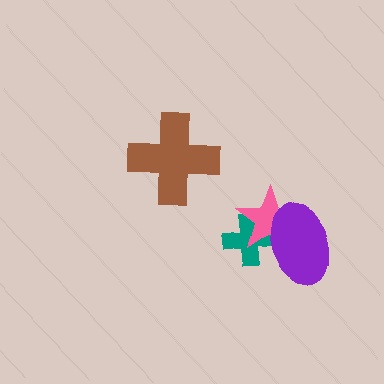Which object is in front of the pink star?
The purple ellipse is in front of the pink star.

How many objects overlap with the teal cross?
2 objects overlap with the teal cross.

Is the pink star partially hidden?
Yes, it is partially covered by another shape.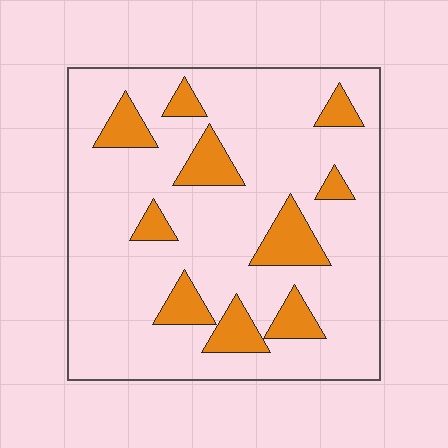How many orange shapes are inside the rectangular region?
10.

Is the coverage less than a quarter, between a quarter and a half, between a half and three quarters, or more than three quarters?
Less than a quarter.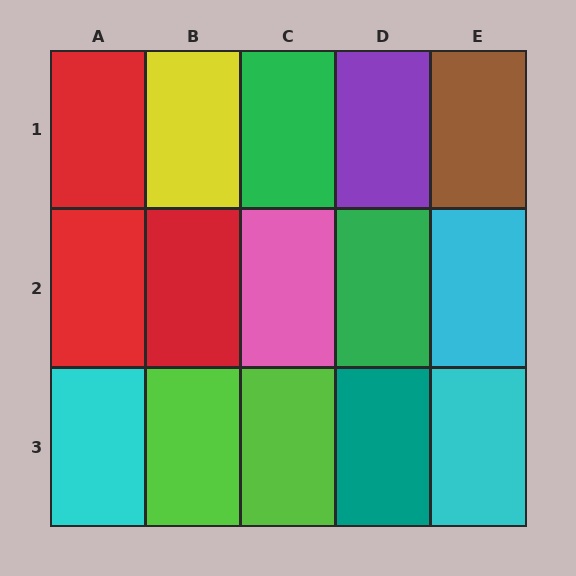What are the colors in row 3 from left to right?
Cyan, lime, lime, teal, cyan.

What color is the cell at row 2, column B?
Red.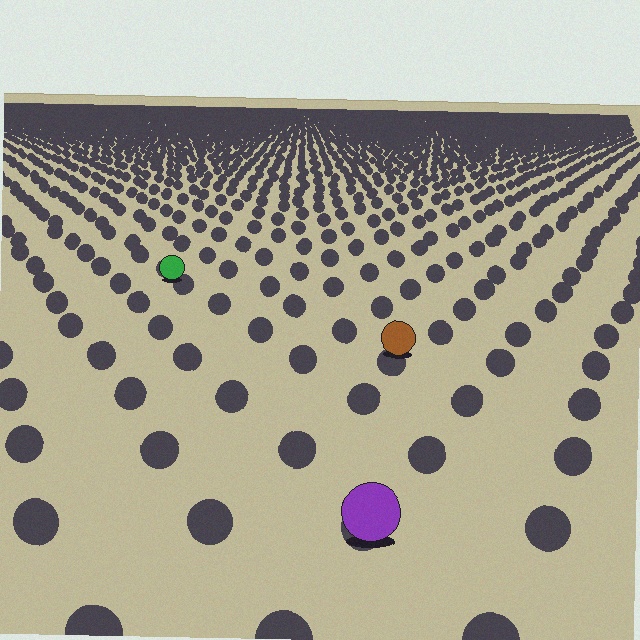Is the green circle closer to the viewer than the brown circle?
No. The brown circle is closer — you can tell from the texture gradient: the ground texture is coarser near it.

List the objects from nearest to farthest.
From nearest to farthest: the purple circle, the brown circle, the green circle.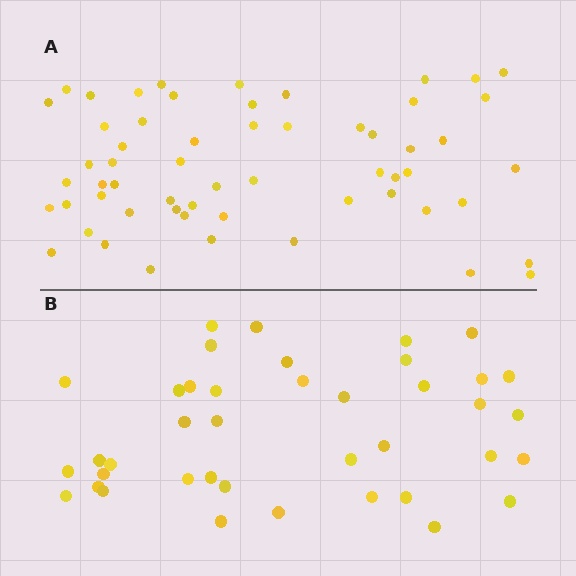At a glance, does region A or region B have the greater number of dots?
Region A (the top region) has more dots.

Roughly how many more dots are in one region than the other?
Region A has approximately 20 more dots than region B.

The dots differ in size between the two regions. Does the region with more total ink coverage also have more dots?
No. Region B has more total ink coverage because its dots are larger, but region A actually contains more individual dots. Total area can be misleading — the number of items is what matters here.